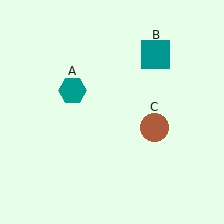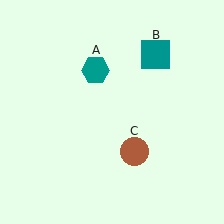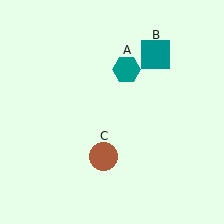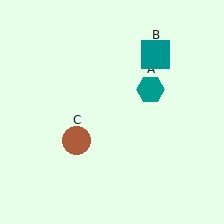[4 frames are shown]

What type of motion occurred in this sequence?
The teal hexagon (object A), brown circle (object C) rotated clockwise around the center of the scene.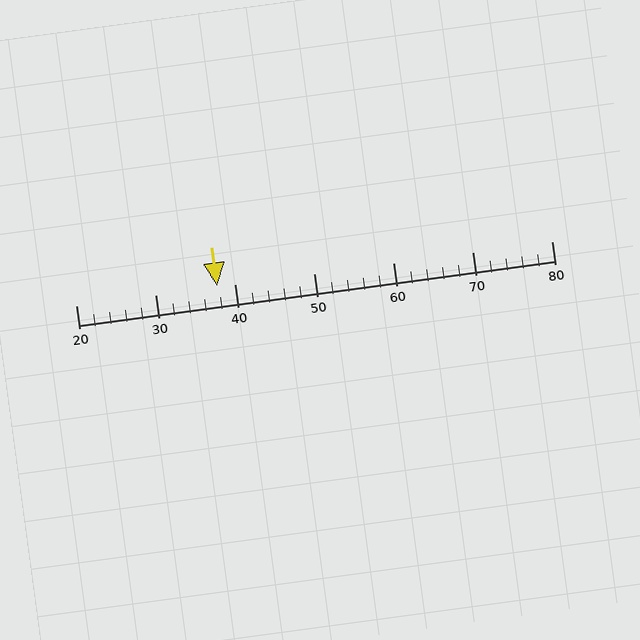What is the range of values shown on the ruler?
The ruler shows values from 20 to 80.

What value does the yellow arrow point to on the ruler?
The yellow arrow points to approximately 38.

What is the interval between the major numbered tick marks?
The major tick marks are spaced 10 units apart.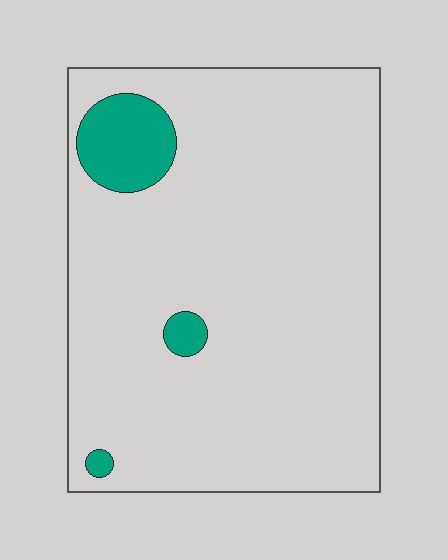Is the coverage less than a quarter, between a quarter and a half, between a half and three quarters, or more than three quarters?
Less than a quarter.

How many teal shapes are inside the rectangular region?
3.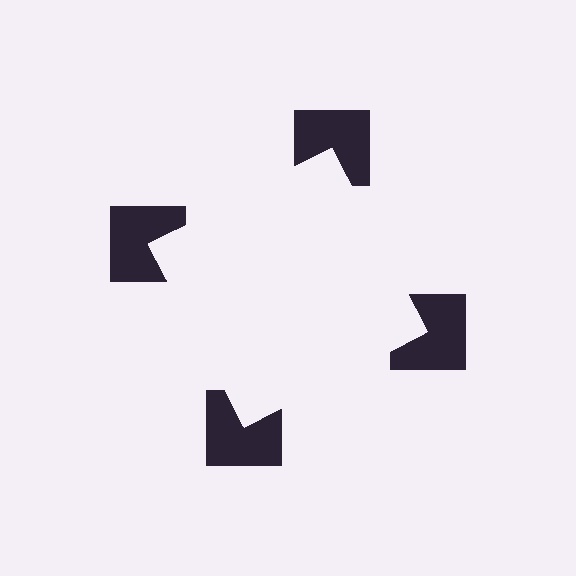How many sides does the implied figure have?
4 sides.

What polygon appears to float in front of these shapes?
An illusory square — its edges are inferred from the aligned wedge cuts in the notched squares, not physically drawn.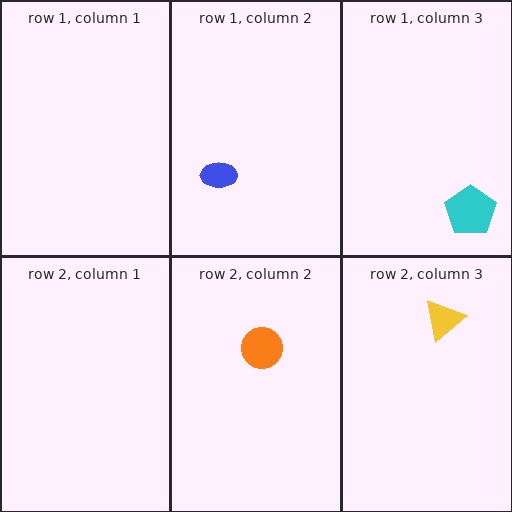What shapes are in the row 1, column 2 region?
The blue ellipse.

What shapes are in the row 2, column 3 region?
The yellow triangle.